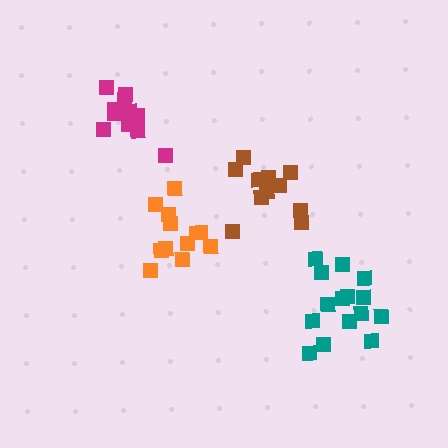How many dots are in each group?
Group 1: 12 dots, Group 2: 15 dots, Group 3: 12 dots, Group 4: 13 dots (52 total).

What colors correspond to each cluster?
The clusters are colored: orange, teal, magenta, brown.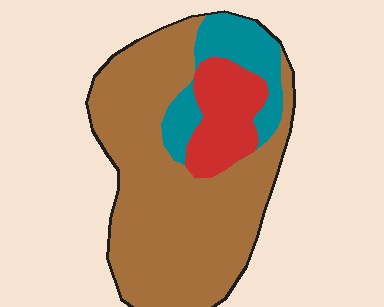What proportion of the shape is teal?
Teal covers about 15% of the shape.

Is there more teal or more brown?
Brown.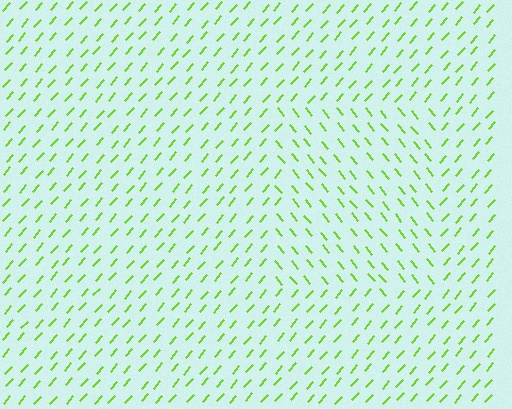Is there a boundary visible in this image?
Yes, there is a texture boundary formed by a change in line orientation.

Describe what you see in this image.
The image is filled with small lime line segments. A rectangle region in the image has lines oriented differently from the surrounding lines, creating a visible texture boundary.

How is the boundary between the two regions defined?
The boundary is defined purely by a change in line orientation (approximately 81 degrees difference). All lines are the same color and thickness.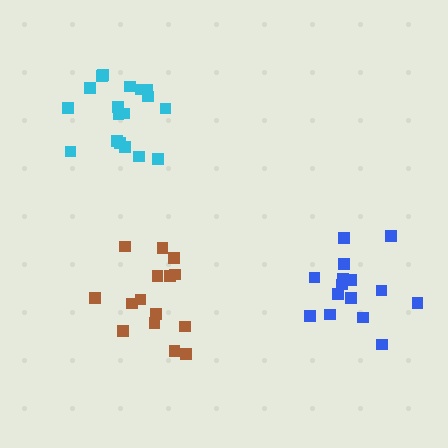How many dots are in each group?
Group 1: 18 dots, Group 2: 15 dots, Group 3: 15 dots (48 total).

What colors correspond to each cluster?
The clusters are colored: cyan, blue, brown.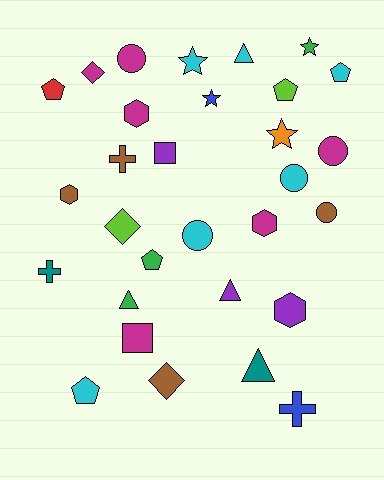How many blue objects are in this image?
There are 2 blue objects.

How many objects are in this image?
There are 30 objects.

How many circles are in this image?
There are 5 circles.